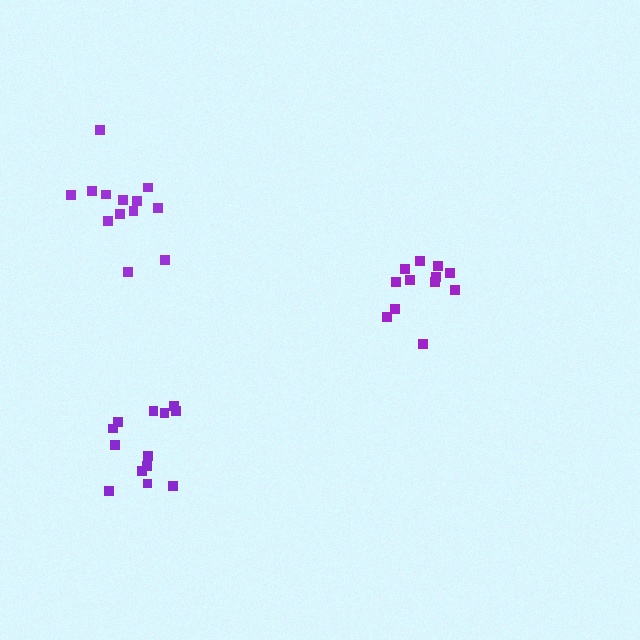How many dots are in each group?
Group 1: 13 dots, Group 2: 12 dots, Group 3: 13 dots (38 total).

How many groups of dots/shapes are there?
There are 3 groups.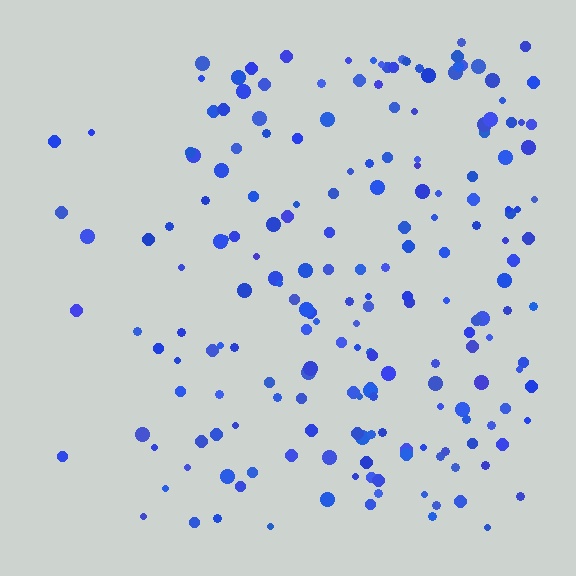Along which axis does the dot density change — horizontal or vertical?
Horizontal.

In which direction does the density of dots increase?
From left to right, with the right side densest.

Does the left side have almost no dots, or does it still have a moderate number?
Still a moderate number, just noticeably fewer than the right.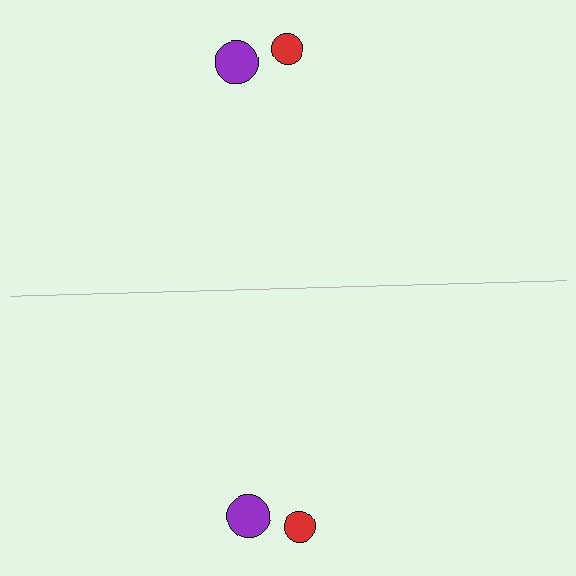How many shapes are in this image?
There are 4 shapes in this image.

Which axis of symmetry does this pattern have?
The pattern has a horizontal axis of symmetry running through the center of the image.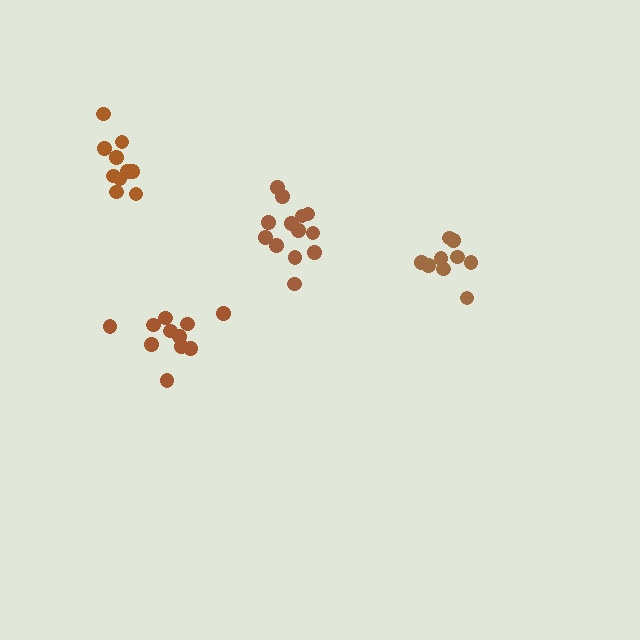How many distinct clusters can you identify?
There are 4 distinct clusters.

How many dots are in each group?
Group 1: 13 dots, Group 2: 9 dots, Group 3: 11 dots, Group 4: 10 dots (43 total).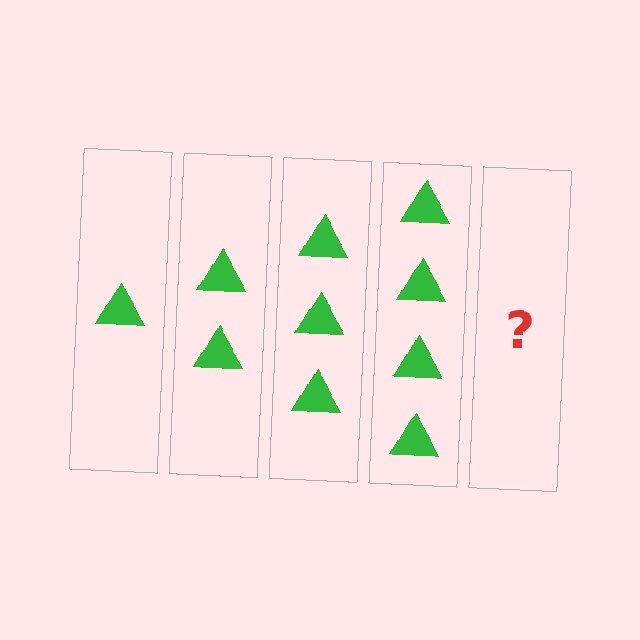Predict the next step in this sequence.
The next step is 5 triangles.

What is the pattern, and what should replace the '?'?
The pattern is that each step adds one more triangle. The '?' should be 5 triangles.